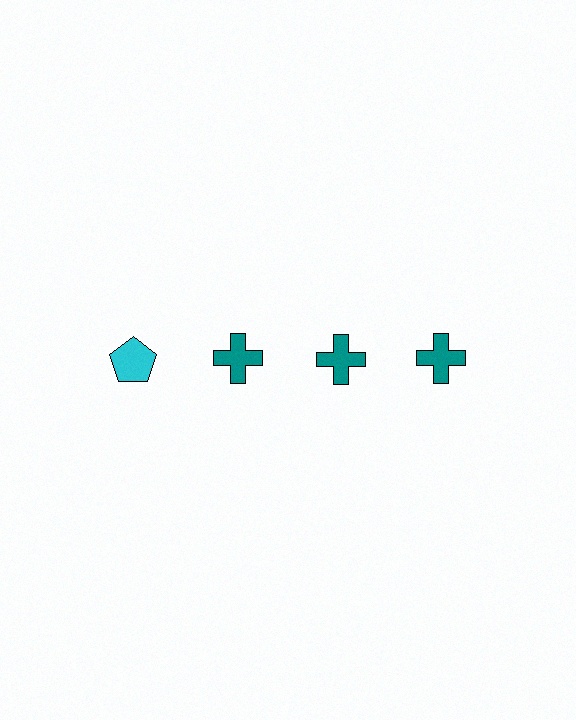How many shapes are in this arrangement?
There are 4 shapes arranged in a grid pattern.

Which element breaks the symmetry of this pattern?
The cyan pentagon in the top row, leftmost column breaks the symmetry. All other shapes are teal crosses.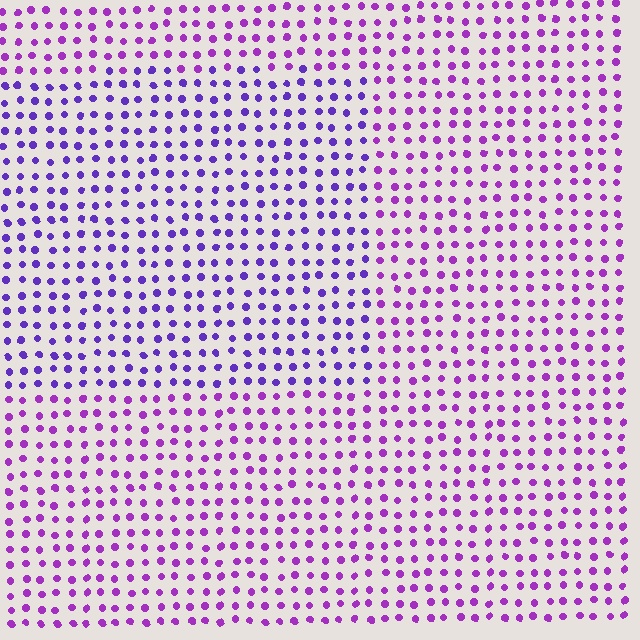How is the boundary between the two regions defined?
The boundary is defined purely by a slight shift in hue (about 28 degrees). Spacing, size, and orientation are identical on both sides.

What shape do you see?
I see a rectangle.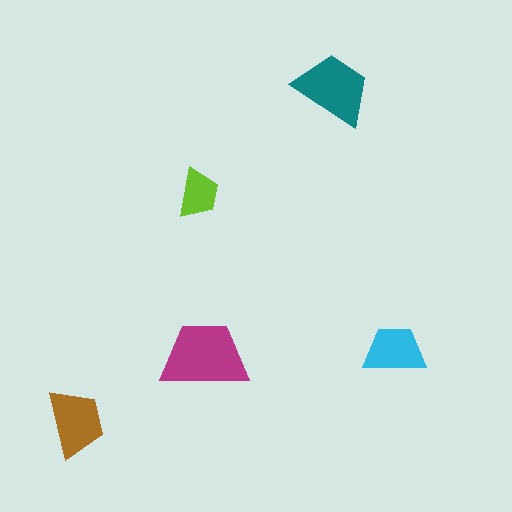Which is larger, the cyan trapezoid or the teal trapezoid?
The teal one.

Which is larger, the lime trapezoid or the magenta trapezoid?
The magenta one.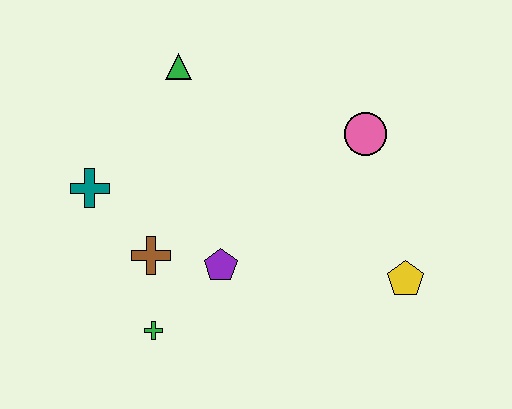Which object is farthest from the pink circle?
The green cross is farthest from the pink circle.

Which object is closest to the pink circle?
The yellow pentagon is closest to the pink circle.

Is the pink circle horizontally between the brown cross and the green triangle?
No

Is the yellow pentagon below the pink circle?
Yes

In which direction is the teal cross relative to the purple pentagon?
The teal cross is to the left of the purple pentagon.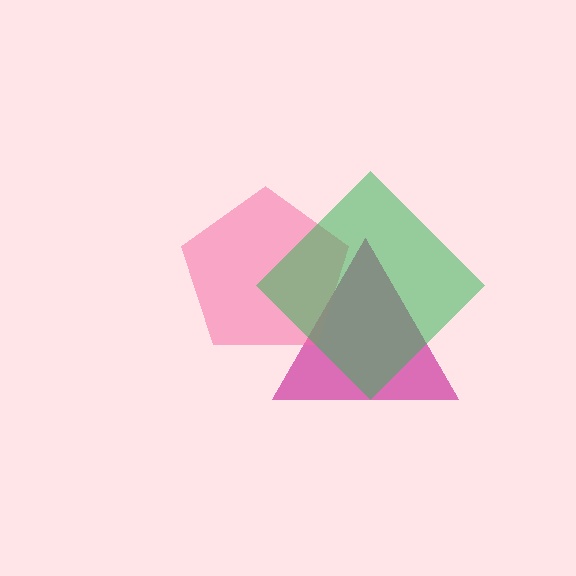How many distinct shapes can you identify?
There are 3 distinct shapes: a magenta triangle, a pink pentagon, a green diamond.